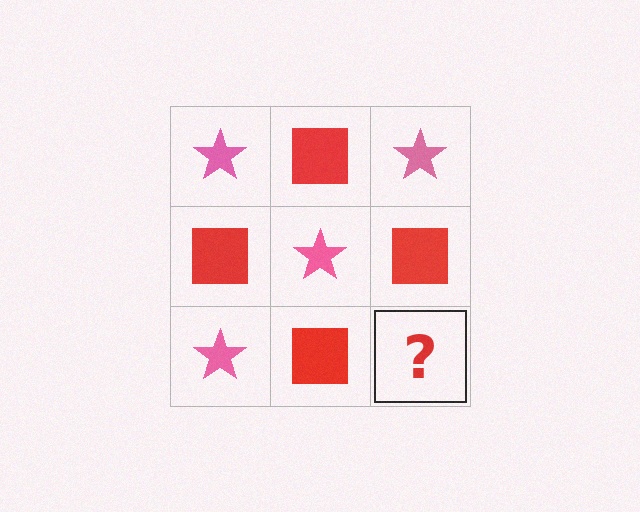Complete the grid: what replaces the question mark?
The question mark should be replaced with a pink star.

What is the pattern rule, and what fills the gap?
The rule is that it alternates pink star and red square in a checkerboard pattern. The gap should be filled with a pink star.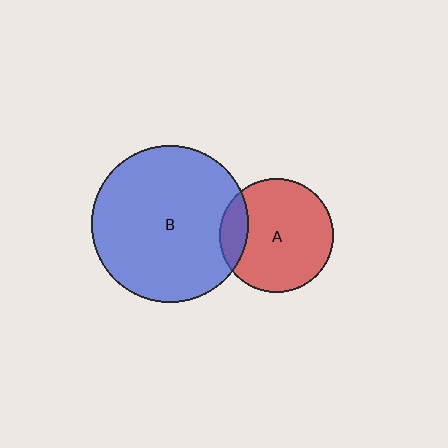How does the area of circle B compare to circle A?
Approximately 1.9 times.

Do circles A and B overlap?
Yes.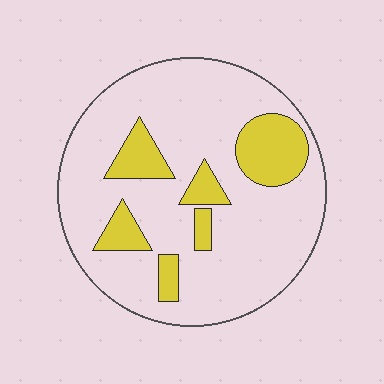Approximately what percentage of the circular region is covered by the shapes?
Approximately 20%.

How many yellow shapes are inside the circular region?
6.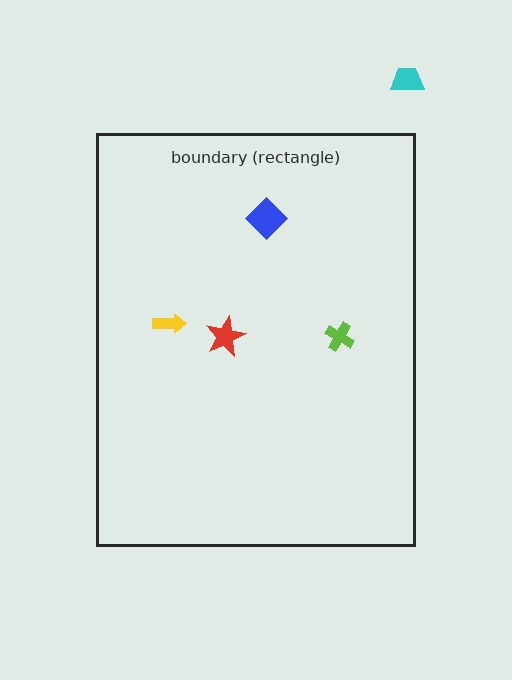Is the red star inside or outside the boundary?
Inside.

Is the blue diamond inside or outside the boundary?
Inside.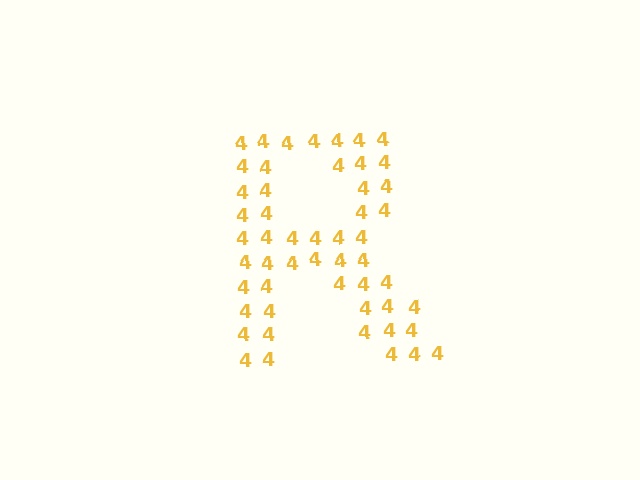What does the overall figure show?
The overall figure shows the letter R.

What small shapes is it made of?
It is made of small digit 4's.